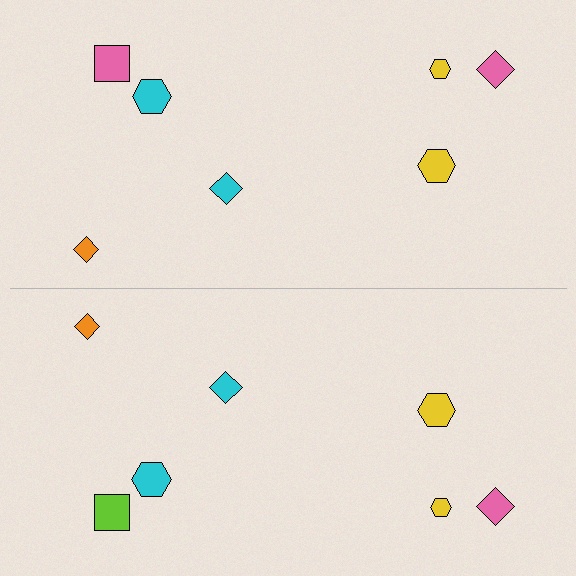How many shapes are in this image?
There are 14 shapes in this image.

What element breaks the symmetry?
The lime square on the bottom side breaks the symmetry — its mirror counterpart is pink.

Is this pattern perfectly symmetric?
No, the pattern is not perfectly symmetric. The lime square on the bottom side breaks the symmetry — its mirror counterpart is pink.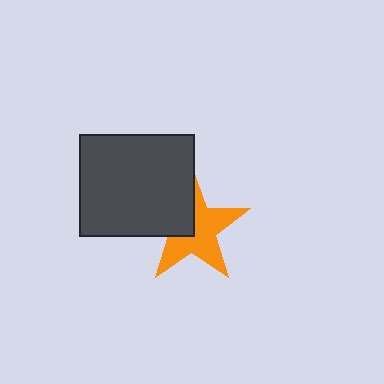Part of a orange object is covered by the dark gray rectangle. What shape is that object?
It is a star.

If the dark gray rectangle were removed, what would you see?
You would see the complete orange star.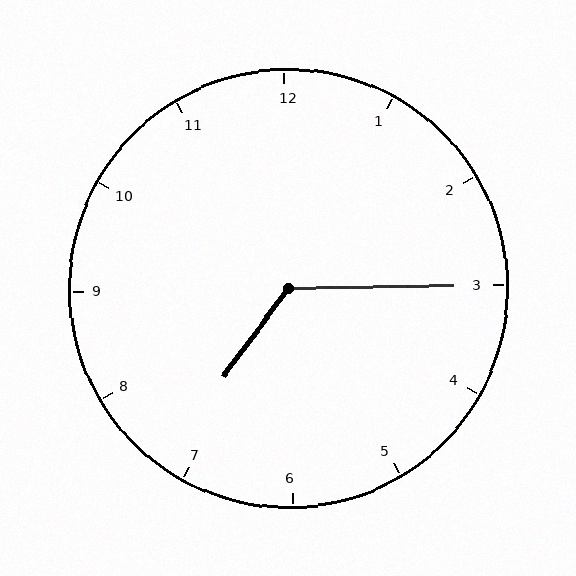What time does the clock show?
7:15.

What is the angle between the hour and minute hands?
Approximately 128 degrees.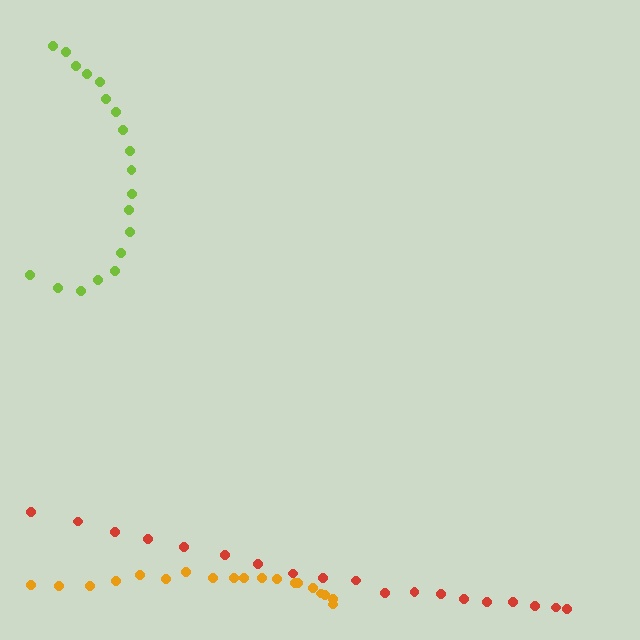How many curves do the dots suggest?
There are 3 distinct paths.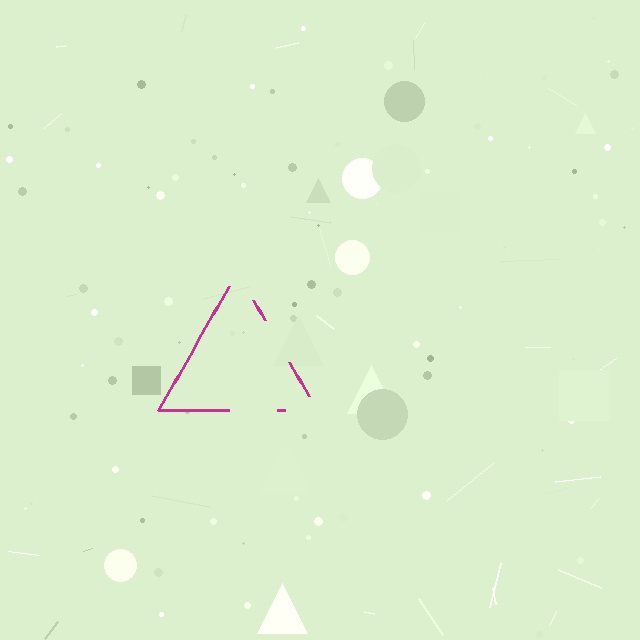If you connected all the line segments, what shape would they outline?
They would outline a triangle.